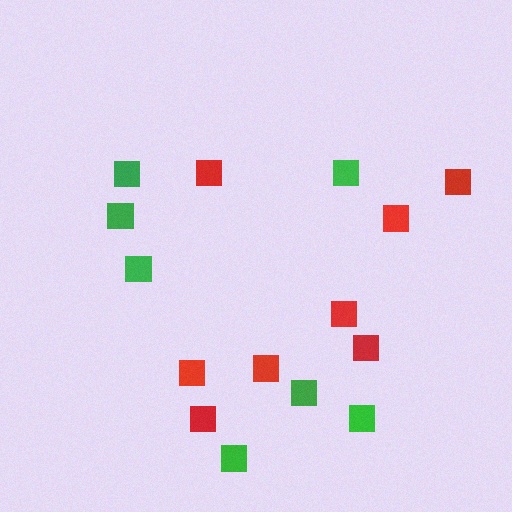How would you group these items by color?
There are 2 groups: one group of green squares (7) and one group of red squares (8).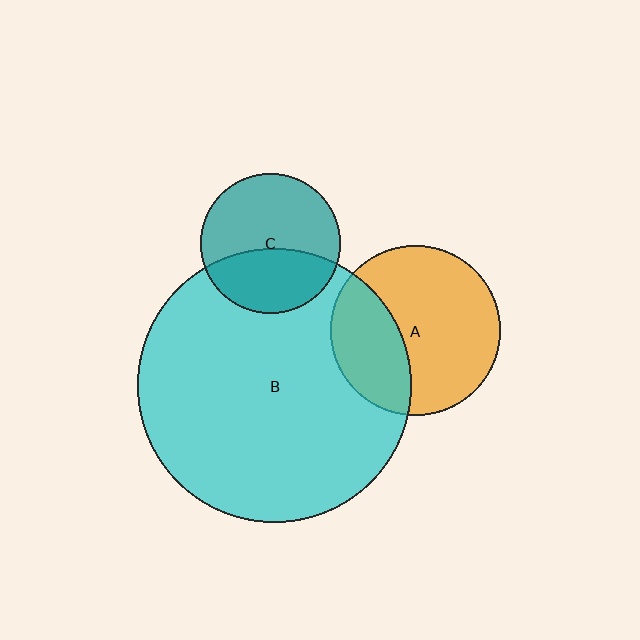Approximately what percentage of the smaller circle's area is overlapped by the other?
Approximately 40%.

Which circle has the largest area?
Circle B (cyan).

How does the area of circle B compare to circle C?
Approximately 3.8 times.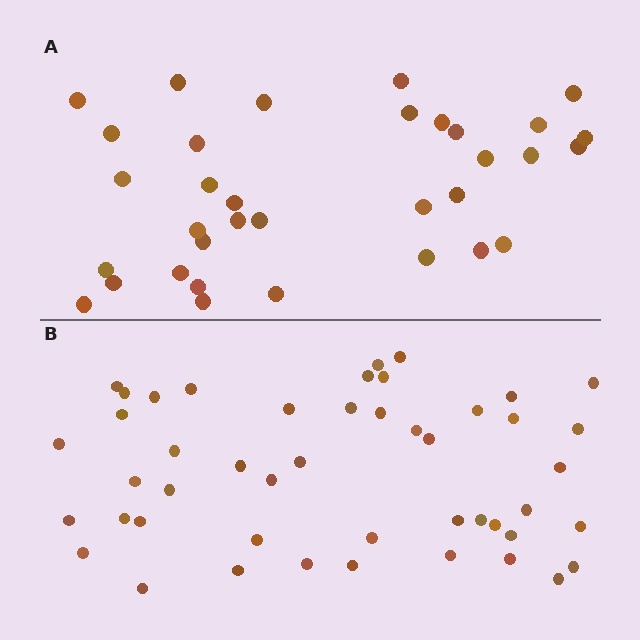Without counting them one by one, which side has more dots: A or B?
Region B (the bottom region) has more dots.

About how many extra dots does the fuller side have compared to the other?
Region B has approximately 15 more dots than region A.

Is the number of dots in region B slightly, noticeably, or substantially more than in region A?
Region B has noticeably more, but not dramatically so. The ratio is roughly 1.4 to 1.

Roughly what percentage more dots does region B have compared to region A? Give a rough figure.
About 40% more.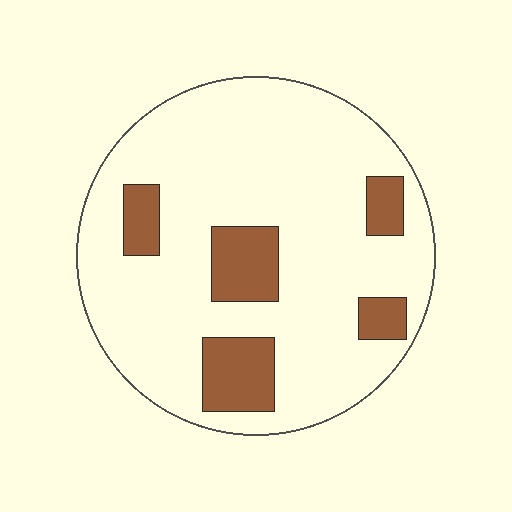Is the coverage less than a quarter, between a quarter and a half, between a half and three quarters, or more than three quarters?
Less than a quarter.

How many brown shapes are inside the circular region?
5.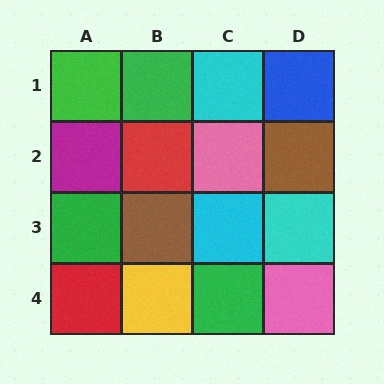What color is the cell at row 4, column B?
Yellow.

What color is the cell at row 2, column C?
Pink.